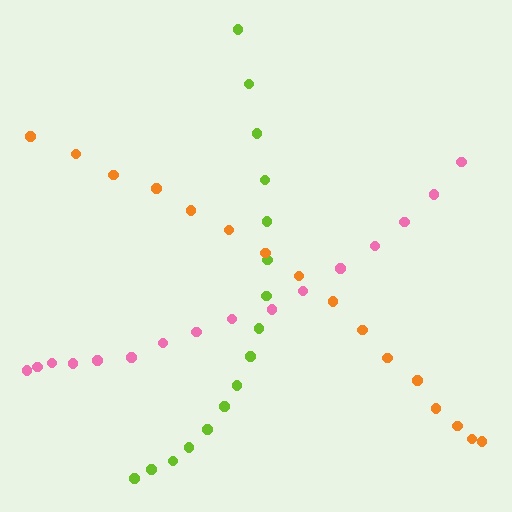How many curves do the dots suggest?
There are 3 distinct paths.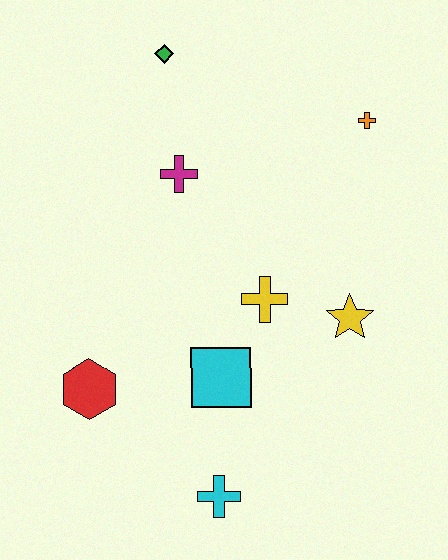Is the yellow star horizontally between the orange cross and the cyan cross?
Yes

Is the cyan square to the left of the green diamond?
No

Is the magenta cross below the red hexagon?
No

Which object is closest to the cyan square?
The yellow cross is closest to the cyan square.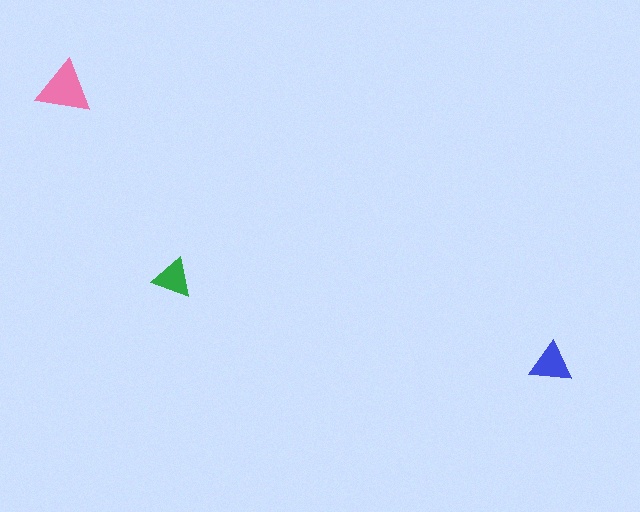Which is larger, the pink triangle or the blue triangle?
The pink one.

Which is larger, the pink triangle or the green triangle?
The pink one.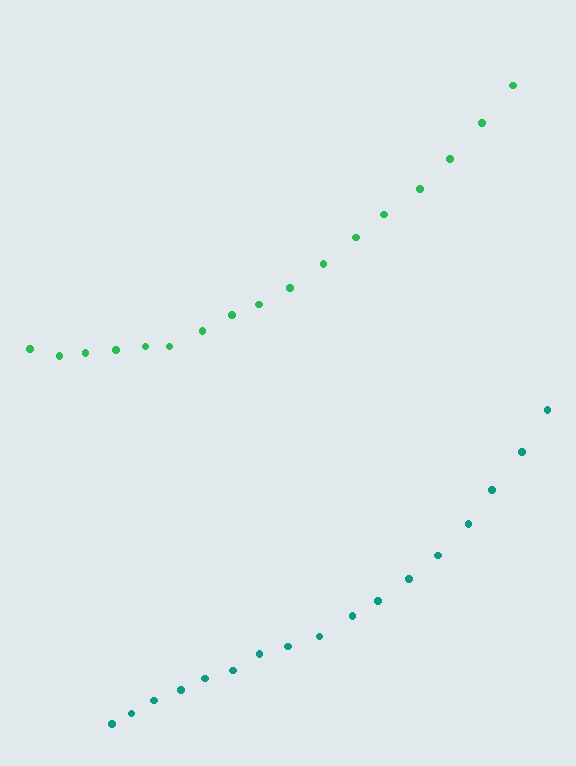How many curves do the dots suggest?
There are 2 distinct paths.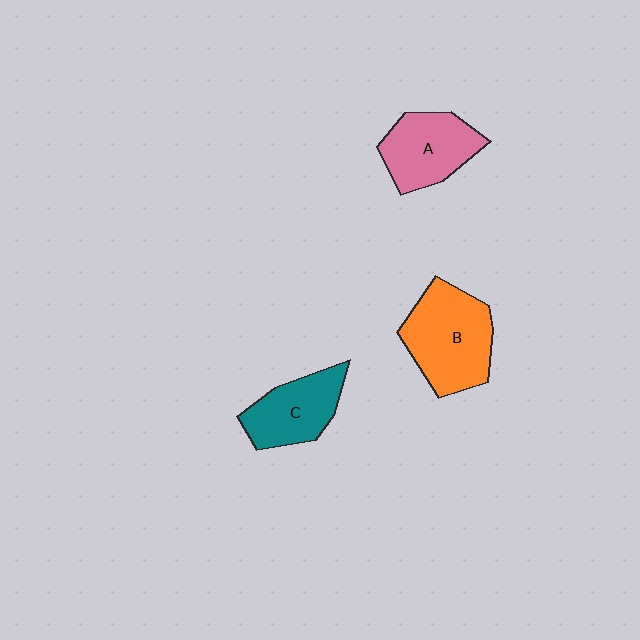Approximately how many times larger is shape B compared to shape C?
Approximately 1.4 times.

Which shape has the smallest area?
Shape C (teal).